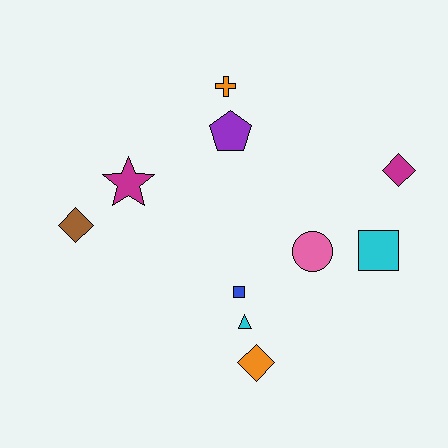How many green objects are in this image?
There are no green objects.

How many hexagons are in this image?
There are no hexagons.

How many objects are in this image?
There are 10 objects.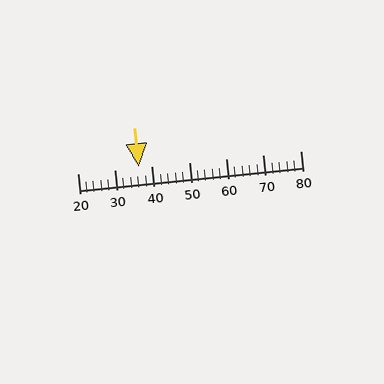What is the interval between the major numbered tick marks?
The major tick marks are spaced 10 units apart.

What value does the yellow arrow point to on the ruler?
The yellow arrow points to approximately 37.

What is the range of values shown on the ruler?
The ruler shows values from 20 to 80.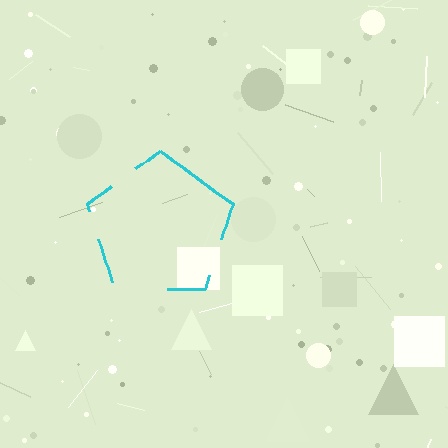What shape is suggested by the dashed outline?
The dashed outline suggests a pentagon.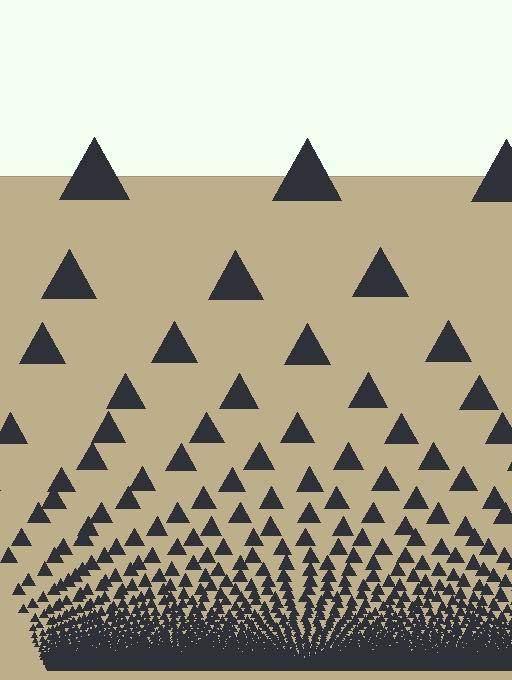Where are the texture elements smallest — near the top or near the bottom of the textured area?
Near the bottom.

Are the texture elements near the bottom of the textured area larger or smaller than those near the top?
Smaller. The gradient is inverted — elements near the bottom are smaller and denser.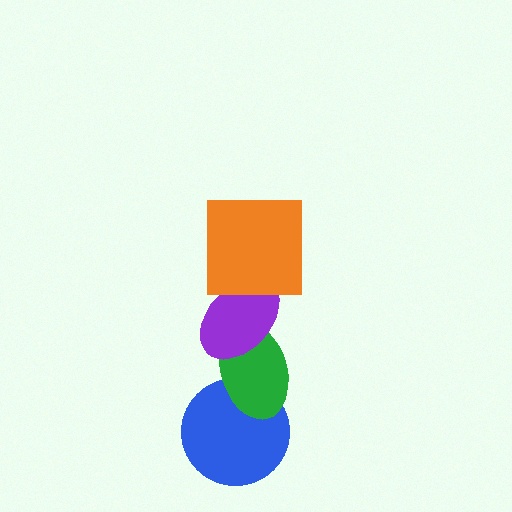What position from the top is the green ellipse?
The green ellipse is 3rd from the top.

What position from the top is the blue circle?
The blue circle is 4th from the top.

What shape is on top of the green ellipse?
The purple ellipse is on top of the green ellipse.